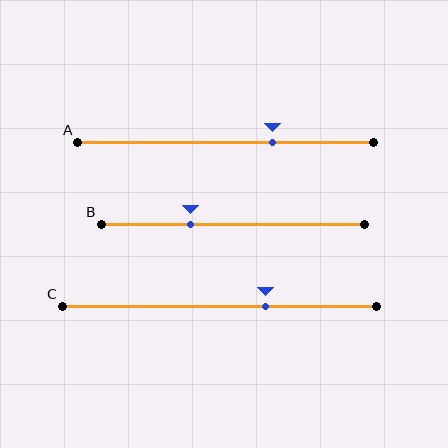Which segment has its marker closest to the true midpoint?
Segment C has its marker closest to the true midpoint.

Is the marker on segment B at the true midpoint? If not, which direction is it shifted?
No, the marker on segment B is shifted to the left by about 16% of the segment length.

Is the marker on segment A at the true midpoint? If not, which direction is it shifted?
No, the marker on segment A is shifted to the right by about 16% of the segment length.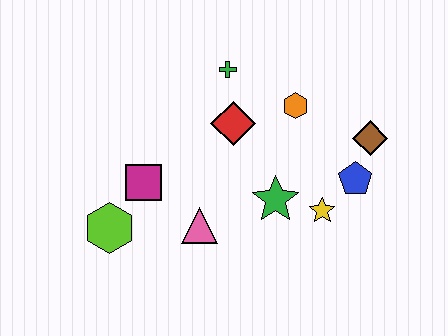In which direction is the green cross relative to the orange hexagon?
The green cross is to the left of the orange hexagon.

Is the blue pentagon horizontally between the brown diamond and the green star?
Yes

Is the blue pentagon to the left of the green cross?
No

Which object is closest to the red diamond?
The green cross is closest to the red diamond.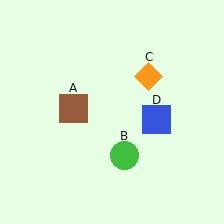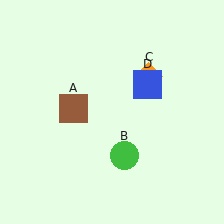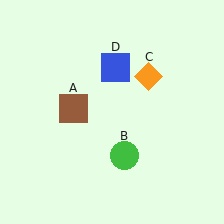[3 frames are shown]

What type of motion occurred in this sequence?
The blue square (object D) rotated counterclockwise around the center of the scene.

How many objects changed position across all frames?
1 object changed position: blue square (object D).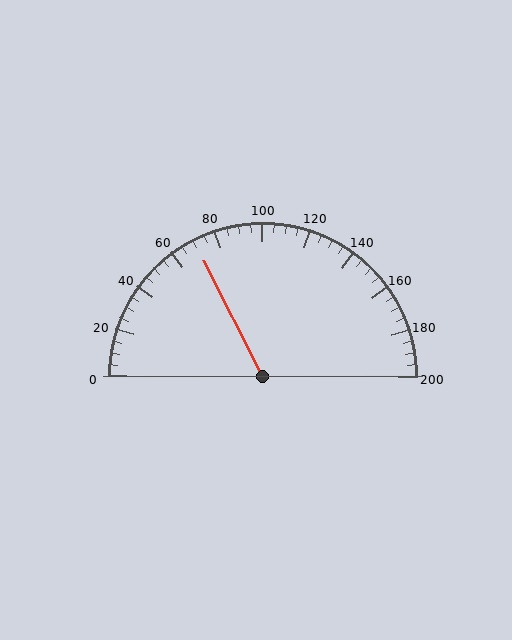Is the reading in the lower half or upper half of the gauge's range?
The reading is in the lower half of the range (0 to 200).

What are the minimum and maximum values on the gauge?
The gauge ranges from 0 to 200.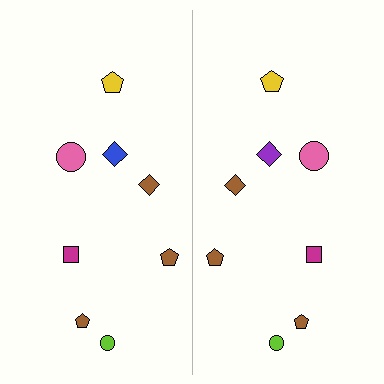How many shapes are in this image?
There are 16 shapes in this image.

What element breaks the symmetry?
The purple diamond on the right side breaks the symmetry — its mirror counterpart is blue.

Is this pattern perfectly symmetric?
No, the pattern is not perfectly symmetric. The purple diamond on the right side breaks the symmetry — its mirror counterpart is blue.